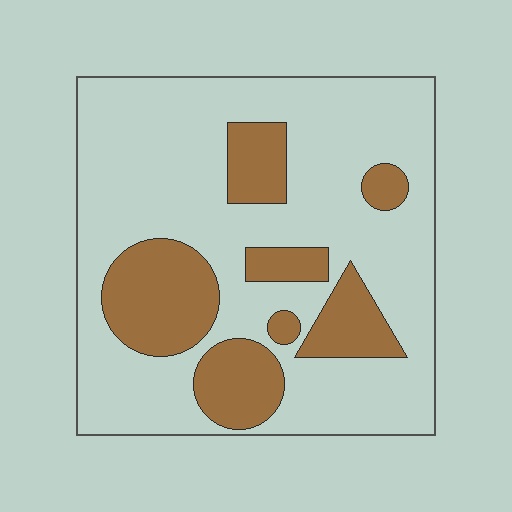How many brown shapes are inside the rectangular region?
7.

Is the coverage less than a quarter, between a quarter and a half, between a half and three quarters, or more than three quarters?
Between a quarter and a half.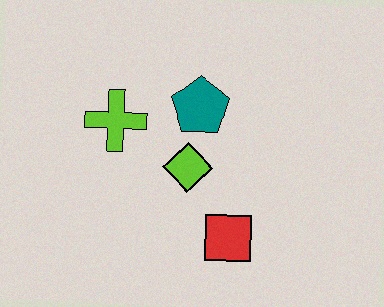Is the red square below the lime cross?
Yes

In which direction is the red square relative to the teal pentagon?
The red square is below the teal pentagon.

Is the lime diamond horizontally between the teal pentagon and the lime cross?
Yes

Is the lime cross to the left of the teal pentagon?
Yes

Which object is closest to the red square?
The lime diamond is closest to the red square.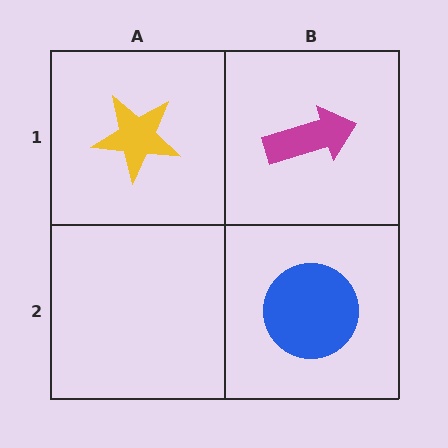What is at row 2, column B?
A blue circle.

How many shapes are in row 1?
2 shapes.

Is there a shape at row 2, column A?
No, that cell is empty.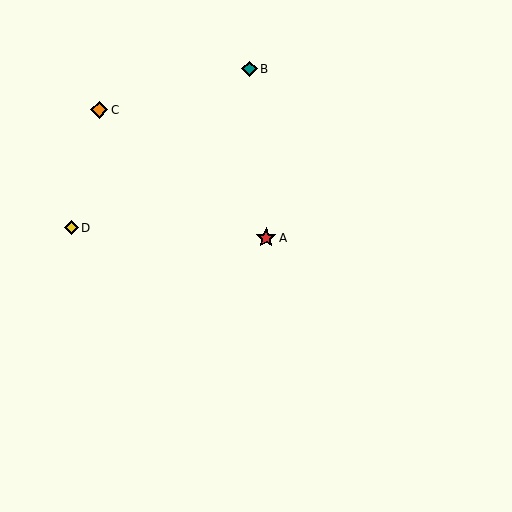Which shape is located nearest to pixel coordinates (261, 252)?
The red star (labeled A) at (266, 238) is nearest to that location.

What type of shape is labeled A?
Shape A is a red star.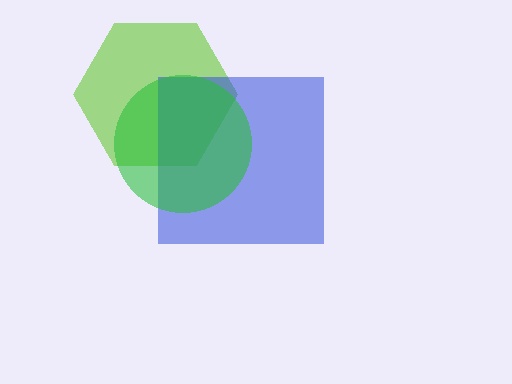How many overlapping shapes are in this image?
There are 3 overlapping shapes in the image.